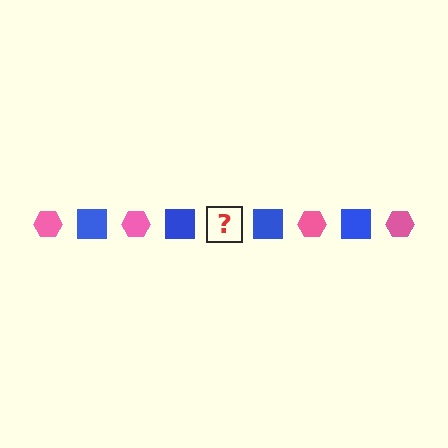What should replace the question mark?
The question mark should be replaced with a pink hexagon.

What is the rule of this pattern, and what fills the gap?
The rule is that the pattern alternates between pink hexagon and blue square. The gap should be filled with a pink hexagon.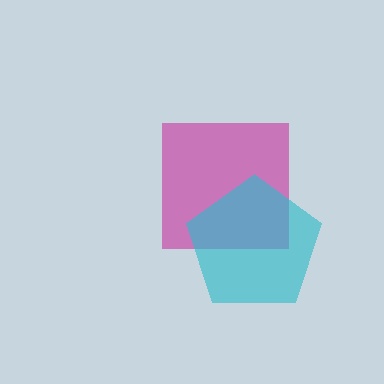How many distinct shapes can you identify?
There are 2 distinct shapes: a magenta square, a cyan pentagon.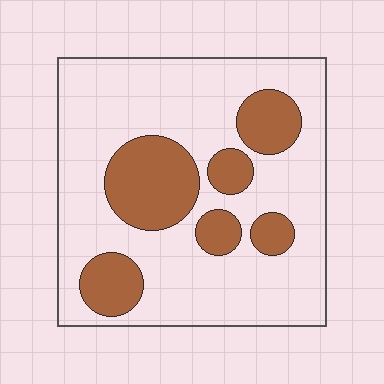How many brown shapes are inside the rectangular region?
6.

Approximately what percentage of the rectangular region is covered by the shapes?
Approximately 25%.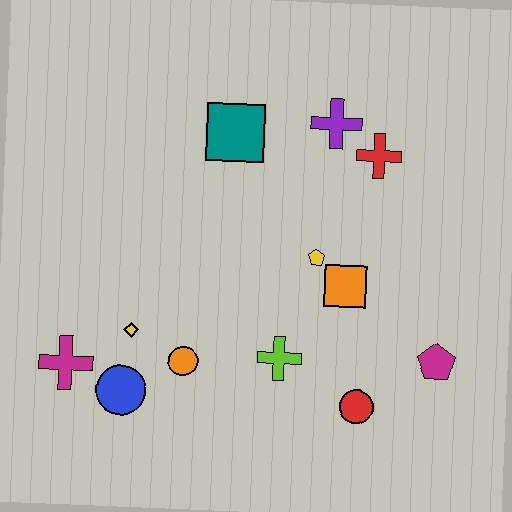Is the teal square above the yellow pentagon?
Yes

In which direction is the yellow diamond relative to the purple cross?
The yellow diamond is below the purple cross.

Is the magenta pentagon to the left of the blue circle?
No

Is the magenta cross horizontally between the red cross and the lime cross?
No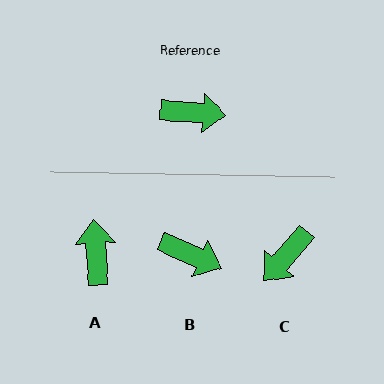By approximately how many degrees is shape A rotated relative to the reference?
Approximately 98 degrees counter-clockwise.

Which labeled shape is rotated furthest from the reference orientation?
C, about 127 degrees away.